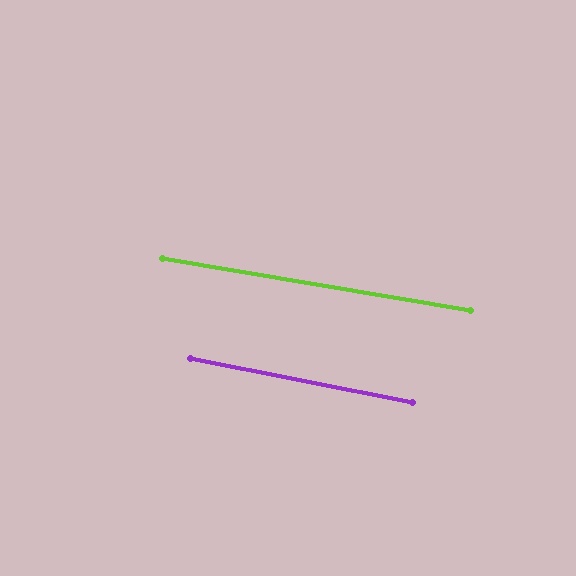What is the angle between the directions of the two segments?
Approximately 2 degrees.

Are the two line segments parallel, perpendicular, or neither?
Parallel — their directions differ by only 1.6°.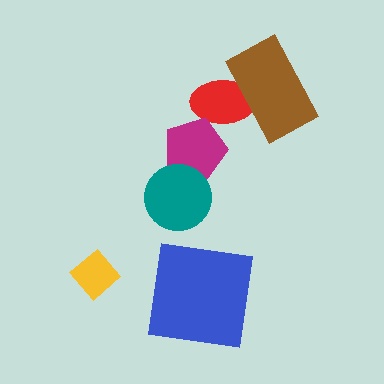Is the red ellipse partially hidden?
Yes, it is partially covered by another shape.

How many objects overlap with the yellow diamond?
0 objects overlap with the yellow diamond.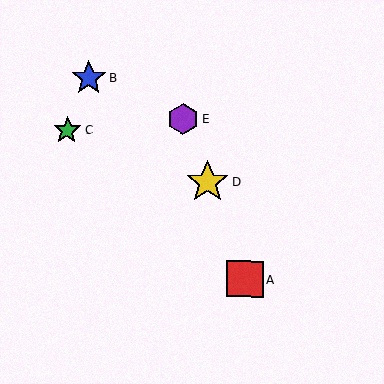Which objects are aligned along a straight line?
Objects A, D, E are aligned along a straight line.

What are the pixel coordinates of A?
Object A is at (245, 279).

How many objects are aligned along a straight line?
3 objects (A, D, E) are aligned along a straight line.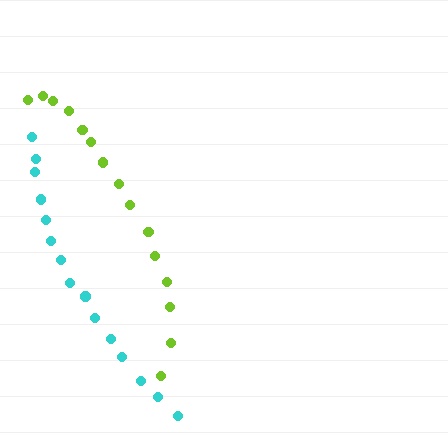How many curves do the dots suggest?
There are 2 distinct paths.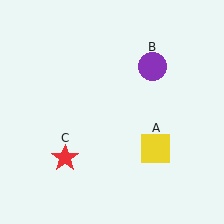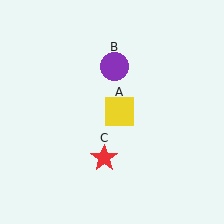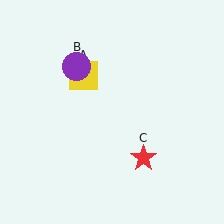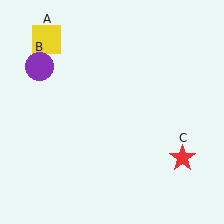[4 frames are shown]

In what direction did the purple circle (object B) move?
The purple circle (object B) moved left.